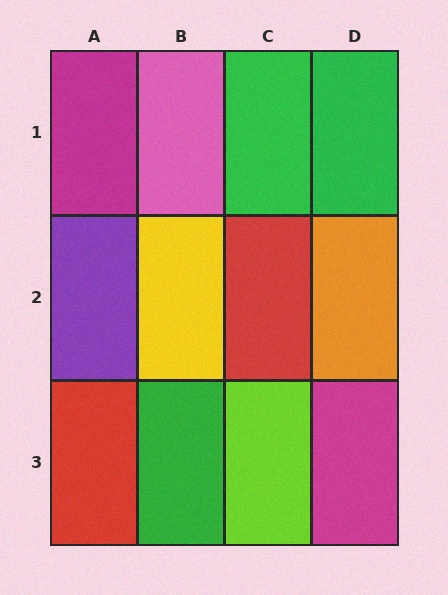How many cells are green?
3 cells are green.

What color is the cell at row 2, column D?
Orange.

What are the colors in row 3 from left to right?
Red, green, lime, magenta.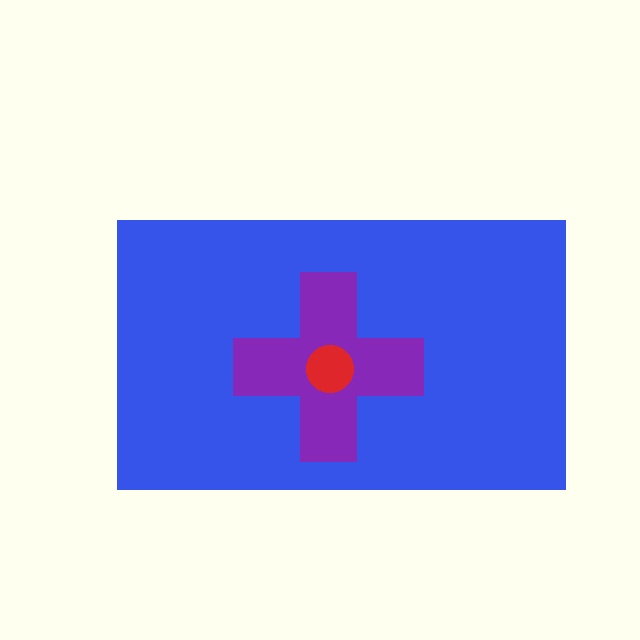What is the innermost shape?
The red circle.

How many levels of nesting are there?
3.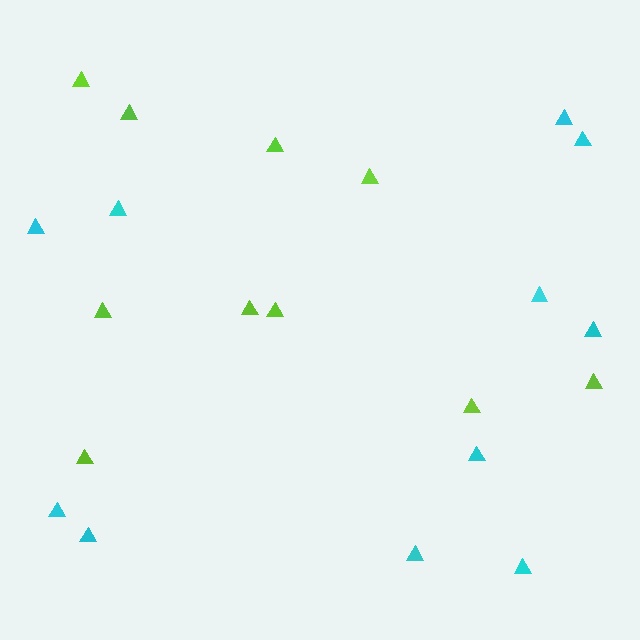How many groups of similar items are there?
There are 2 groups: one group of lime triangles (10) and one group of cyan triangles (11).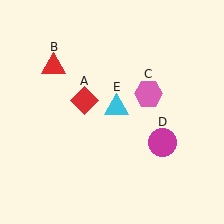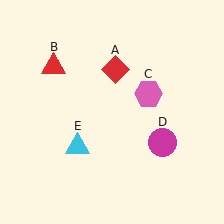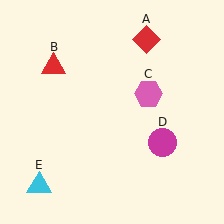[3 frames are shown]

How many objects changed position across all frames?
2 objects changed position: red diamond (object A), cyan triangle (object E).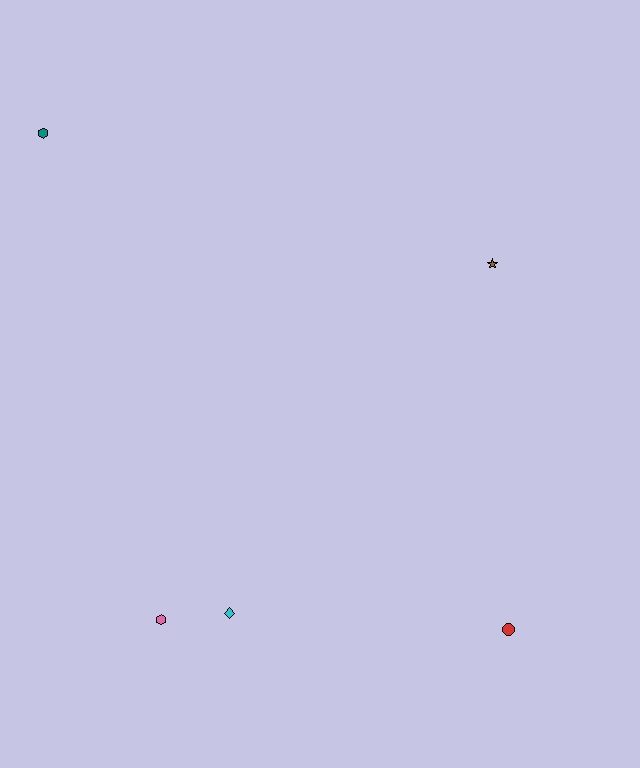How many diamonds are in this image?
There is 1 diamond.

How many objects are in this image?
There are 5 objects.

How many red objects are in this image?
There is 1 red object.